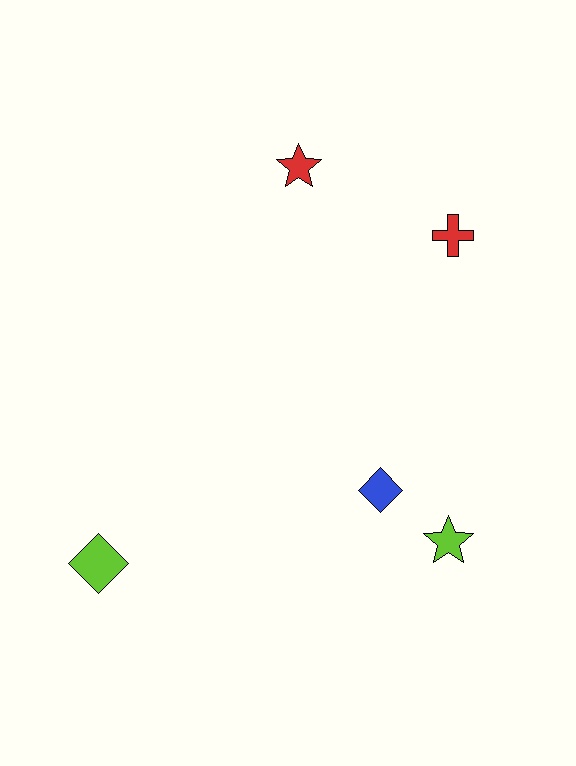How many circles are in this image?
There are no circles.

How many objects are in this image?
There are 5 objects.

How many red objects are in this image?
There are 2 red objects.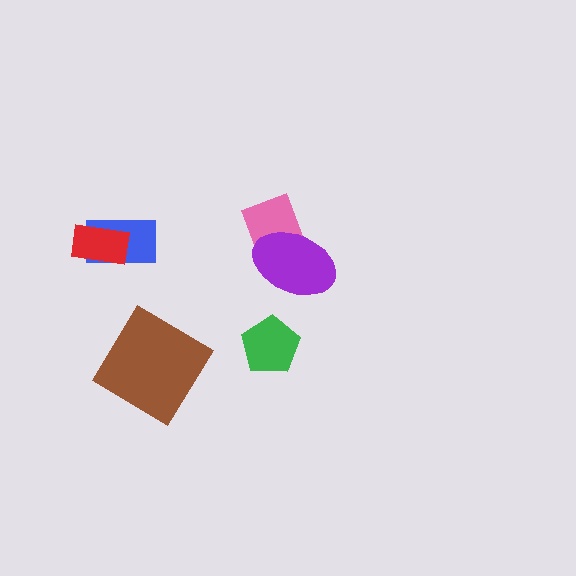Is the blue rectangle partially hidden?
Yes, it is partially covered by another shape.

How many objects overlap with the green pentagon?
0 objects overlap with the green pentagon.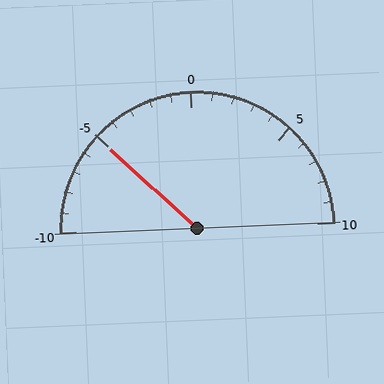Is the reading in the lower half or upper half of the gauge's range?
The reading is in the lower half of the range (-10 to 10).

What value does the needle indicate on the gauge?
The needle indicates approximately -5.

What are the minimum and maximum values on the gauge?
The gauge ranges from -10 to 10.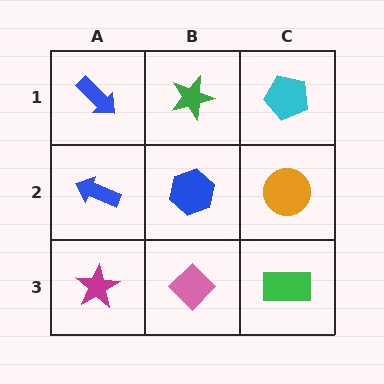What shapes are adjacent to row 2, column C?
A cyan pentagon (row 1, column C), a green rectangle (row 3, column C), a blue hexagon (row 2, column B).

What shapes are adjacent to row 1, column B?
A blue hexagon (row 2, column B), a blue arrow (row 1, column A), a cyan pentagon (row 1, column C).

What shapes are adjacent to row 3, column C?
An orange circle (row 2, column C), a pink diamond (row 3, column B).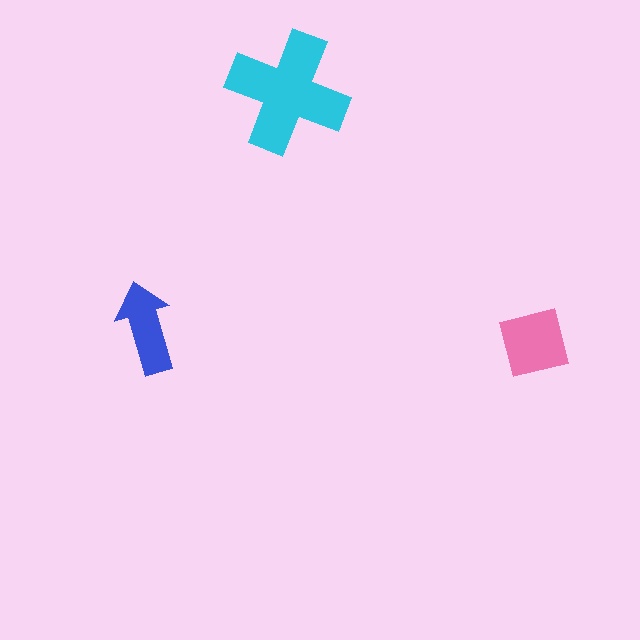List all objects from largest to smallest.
The cyan cross, the pink square, the blue arrow.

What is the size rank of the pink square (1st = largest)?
2nd.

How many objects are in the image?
There are 3 objects in the image.